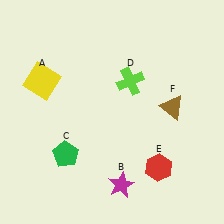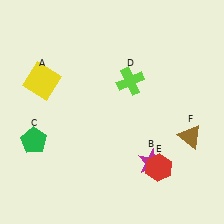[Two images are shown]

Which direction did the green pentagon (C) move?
The green pentagon (C) moved left.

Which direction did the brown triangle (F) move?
The brown triangle (F) moved down.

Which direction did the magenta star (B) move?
The magenta star (B) moved right.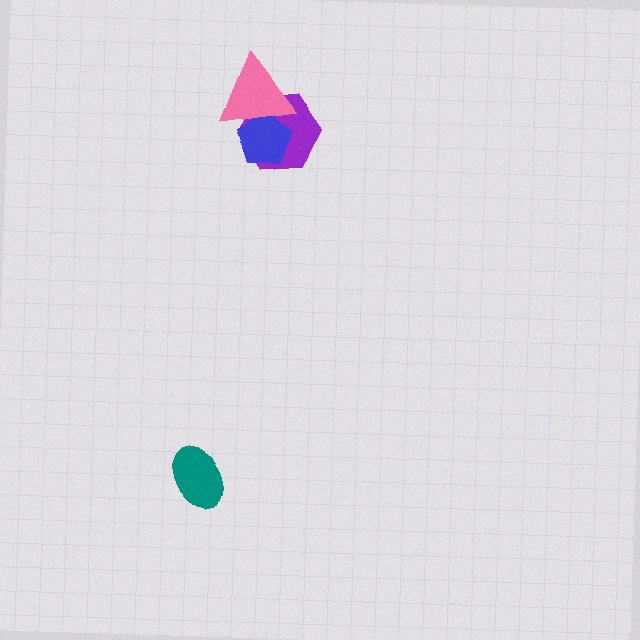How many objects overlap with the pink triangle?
2 objects overlap with the pink triangle.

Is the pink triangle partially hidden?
No, no other shape covers it.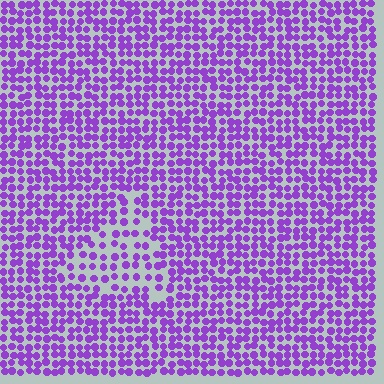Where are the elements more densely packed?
The elements are more densely packed outside the triangle boundary.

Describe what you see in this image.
The image contains small purple elements arranged at two different densities. A triangle-shaped region is visible where the elements are less densely packed than the surrounding area.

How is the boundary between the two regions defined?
The boundary is defined by a change in element density (approximately 1.7x ratio). All elements are the same color, size, and shape.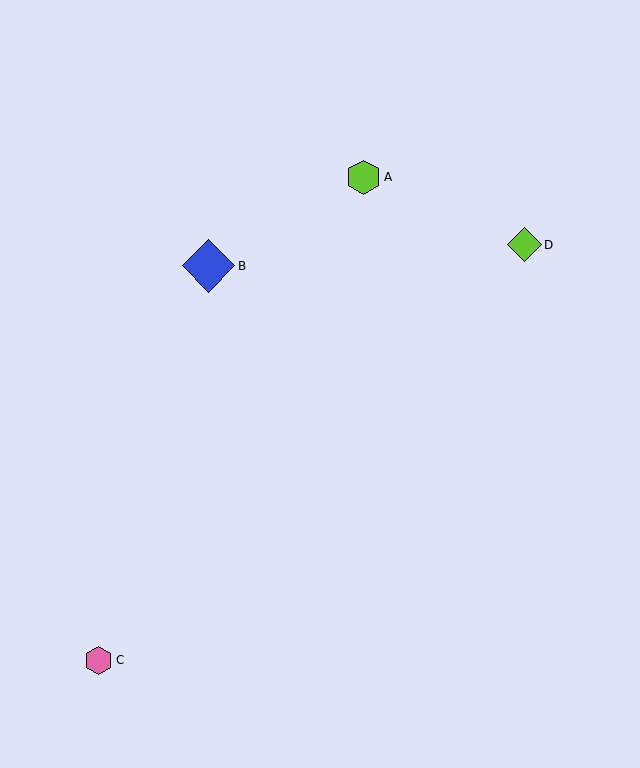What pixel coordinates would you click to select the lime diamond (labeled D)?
Click at (524, 245) to select the lime diamond D.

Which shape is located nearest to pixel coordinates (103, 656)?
The pink hexagon (labeled C) at (99, 660) is nearest to that location.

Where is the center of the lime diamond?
The center of the lime diamond is at (524, 245).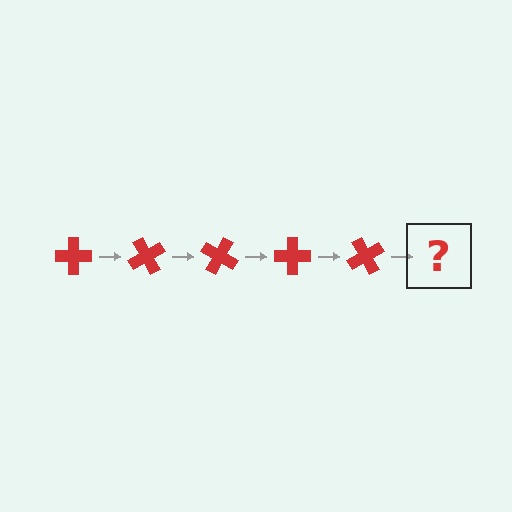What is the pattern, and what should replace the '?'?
The pattern is that the cross rotates 60 degrees each step. The '?' should be a red cross rotated 300 degrees.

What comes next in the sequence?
The next element should be a red cross rotated 300 degrees.